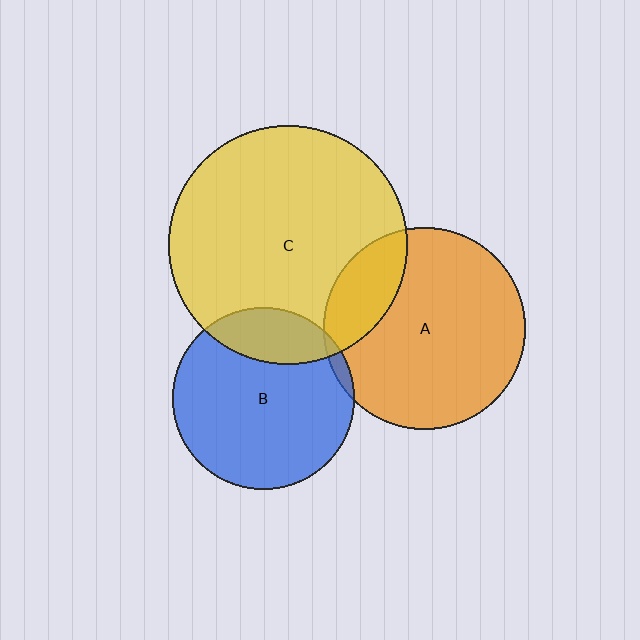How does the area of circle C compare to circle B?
Approximately 1.7 times.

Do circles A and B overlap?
Yes.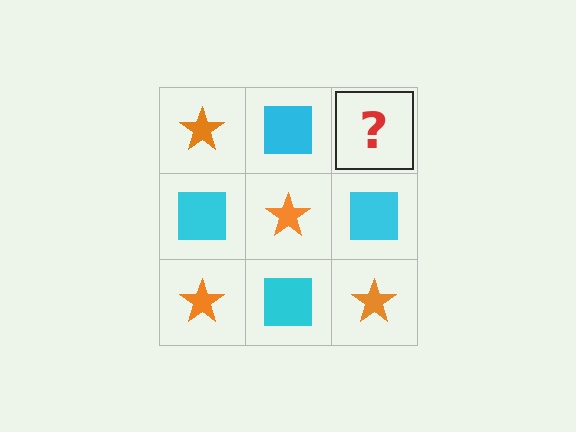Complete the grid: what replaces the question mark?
The question mark should be replaced with an orange star.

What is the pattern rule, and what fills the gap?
The rule is that it alternates orange star and cyan square in a checkerboard pattern. The gap should be filled with an orange star.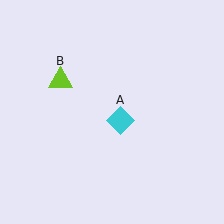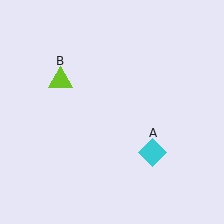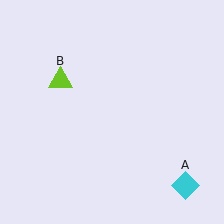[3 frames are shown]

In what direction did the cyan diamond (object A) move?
The cyan diamond (object A) moved down and to the right.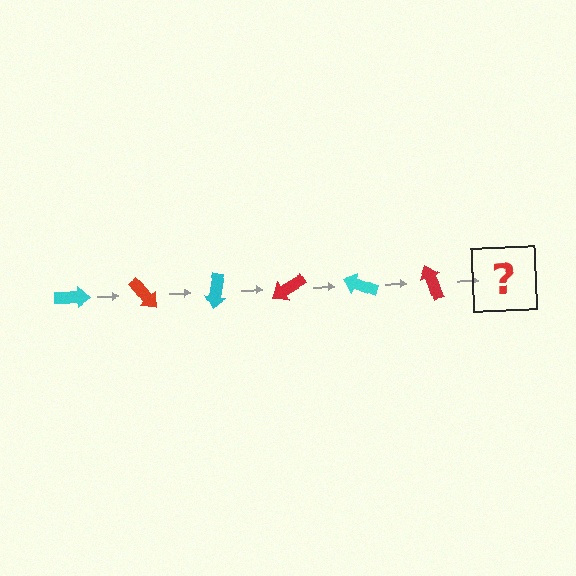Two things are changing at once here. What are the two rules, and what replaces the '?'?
The two rules are that it rotates 50 degrees each step and the color cycles through cyan and red. The '?' should be a cyan arrow, rotated 300 degrees from the start.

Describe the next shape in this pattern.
It should be a cyan arrow, rotated 300 degrees from the start.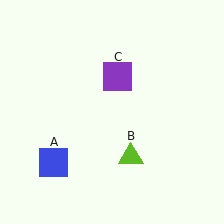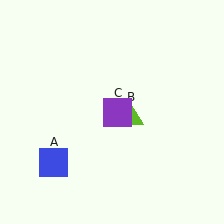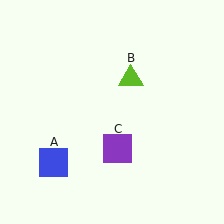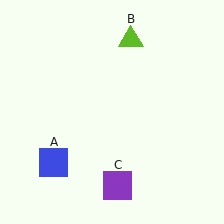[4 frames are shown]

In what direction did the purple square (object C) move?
The purple square (object C) moved down.